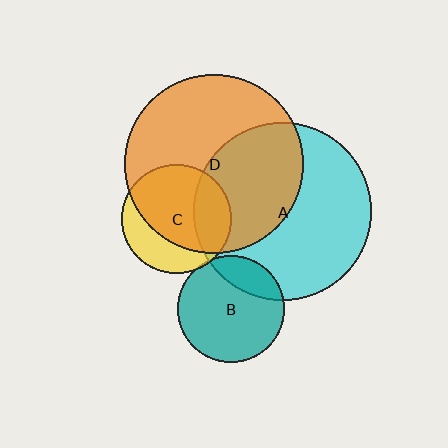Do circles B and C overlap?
Yes.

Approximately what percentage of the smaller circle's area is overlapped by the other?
Approximately 5%.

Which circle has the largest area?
Circle D (orange).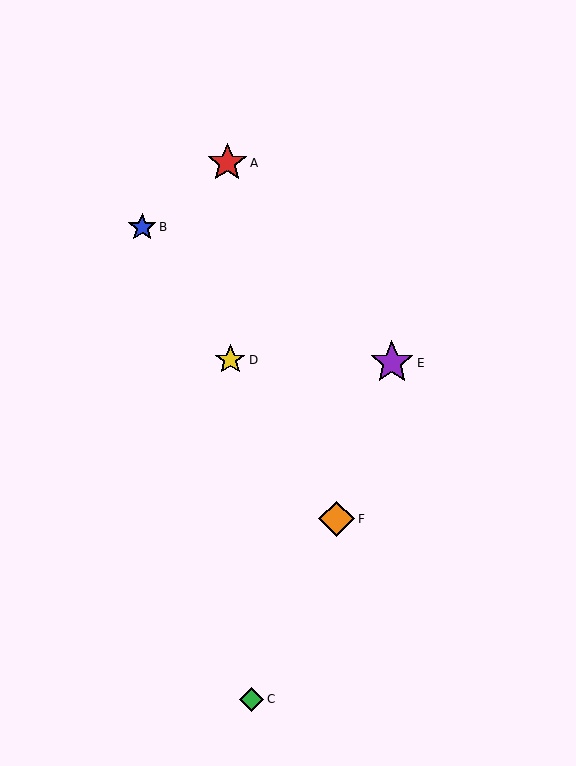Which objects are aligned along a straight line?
Objects B, D, F are aligned along a straight line.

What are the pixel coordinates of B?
Object B is at (142, 227).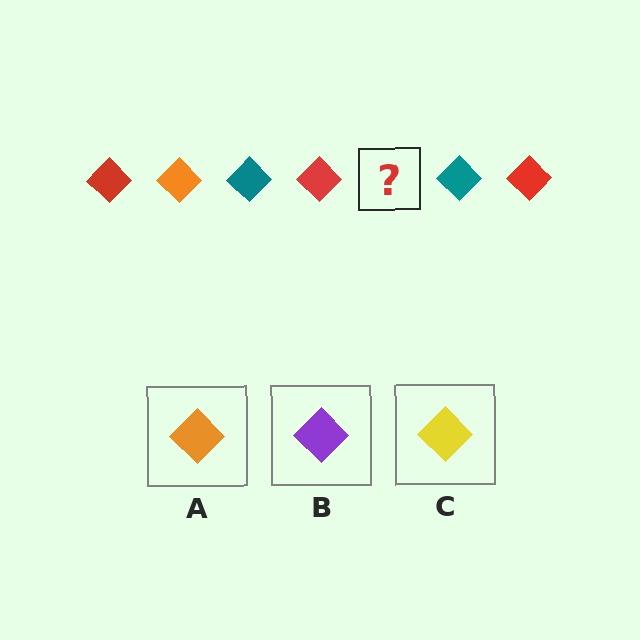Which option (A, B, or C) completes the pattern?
A.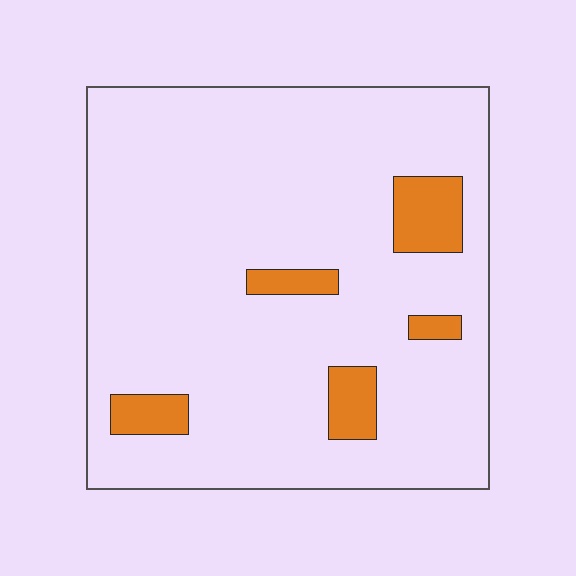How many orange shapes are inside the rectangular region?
5.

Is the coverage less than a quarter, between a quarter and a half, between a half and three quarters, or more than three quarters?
Less than a quarter.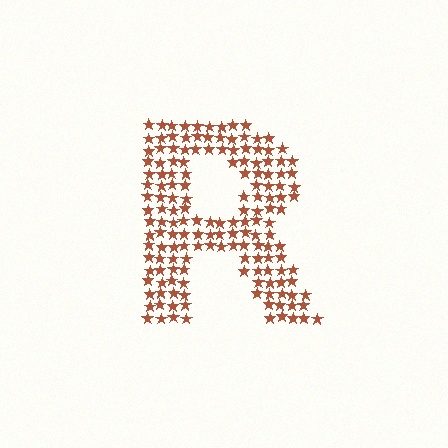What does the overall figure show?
The overall figure shows the letter R.